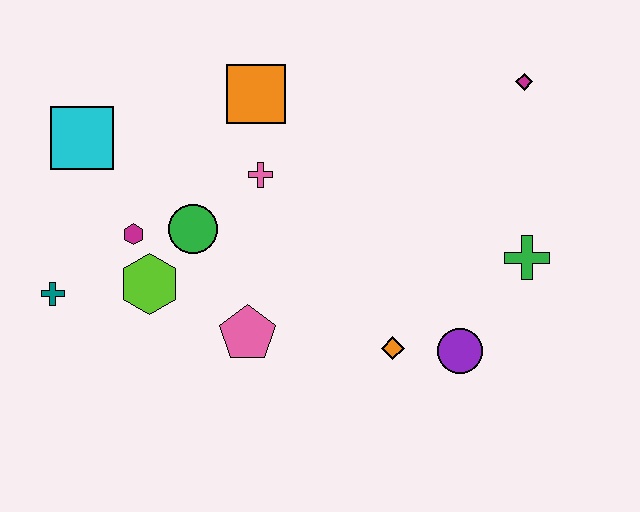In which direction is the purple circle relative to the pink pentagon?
The purple circle is to the right of the pink pentagon.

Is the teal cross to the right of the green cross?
No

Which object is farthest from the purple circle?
The cyan square is farthest from the purple circle.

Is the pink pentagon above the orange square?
No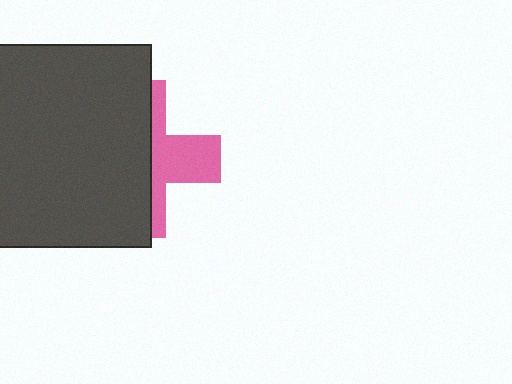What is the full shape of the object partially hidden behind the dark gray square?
The partially hidden object is a pink cross.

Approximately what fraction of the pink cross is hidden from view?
Roughly 62% of the pink cross is hidden behind the dark gray square.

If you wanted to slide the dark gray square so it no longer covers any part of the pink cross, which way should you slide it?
Slide it left — that is the most direct way to separate the two shapes.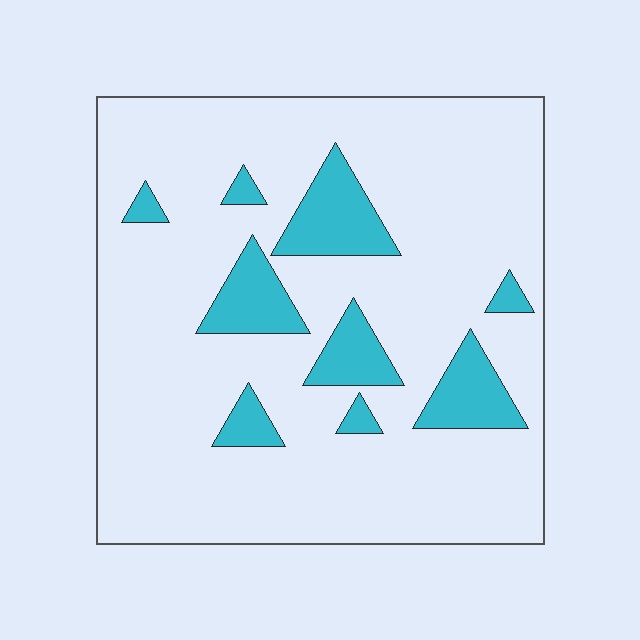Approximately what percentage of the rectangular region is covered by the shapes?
Approximately 15%.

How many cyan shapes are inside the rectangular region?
9.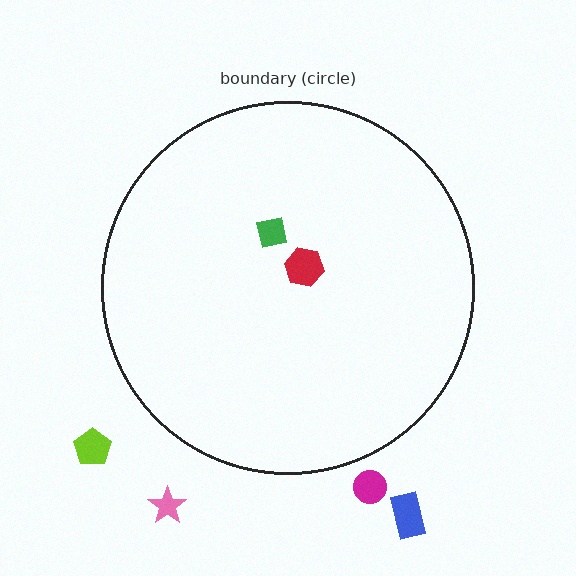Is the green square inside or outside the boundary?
Inside.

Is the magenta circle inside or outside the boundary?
Outside.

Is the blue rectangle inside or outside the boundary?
Outside.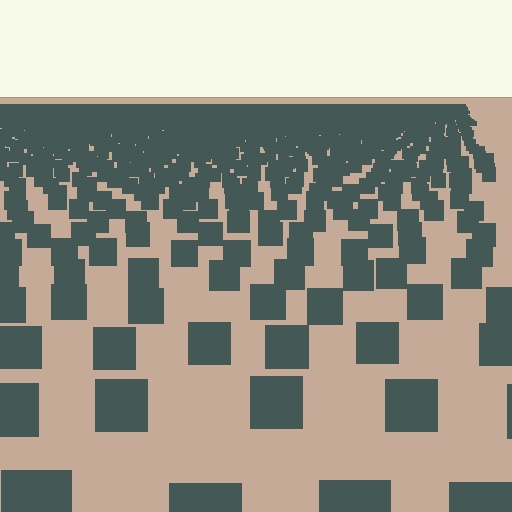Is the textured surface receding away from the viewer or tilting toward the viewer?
The surface is receding away from the viewer. Texture elements get smaller and denser toward the top.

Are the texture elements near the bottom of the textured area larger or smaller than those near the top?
Larger. Near the bottom, elements are closer to the viewer and appear at a bigger on-screen size.